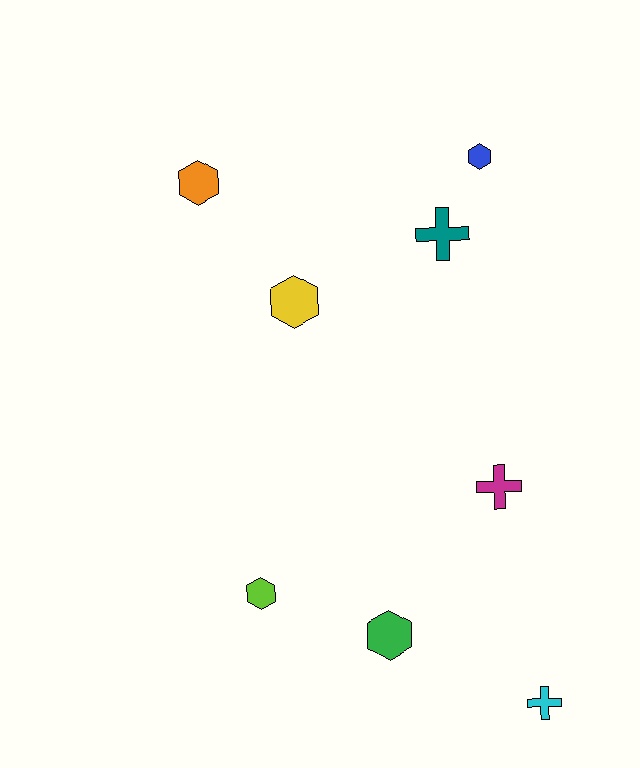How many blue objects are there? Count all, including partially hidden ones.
There is 1 blue object.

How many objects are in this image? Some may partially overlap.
There are 8 objects.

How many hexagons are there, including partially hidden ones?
There are 5 hexagons.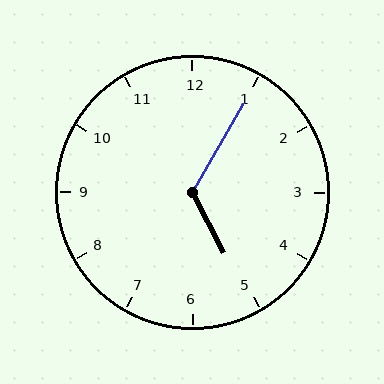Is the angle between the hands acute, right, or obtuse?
It is obtuse.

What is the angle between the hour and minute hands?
Approximately 122 degrees.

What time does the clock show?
5:05.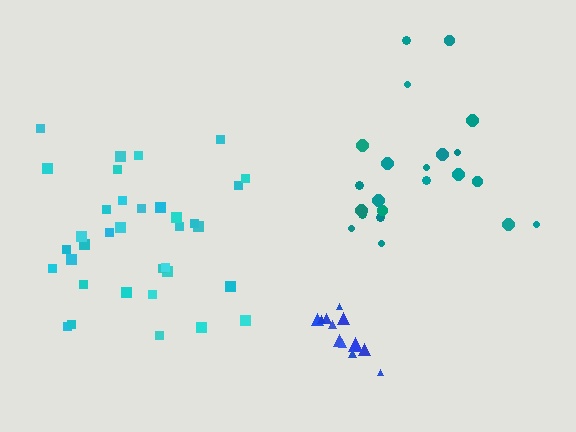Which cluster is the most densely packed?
Blue.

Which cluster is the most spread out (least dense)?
Teal.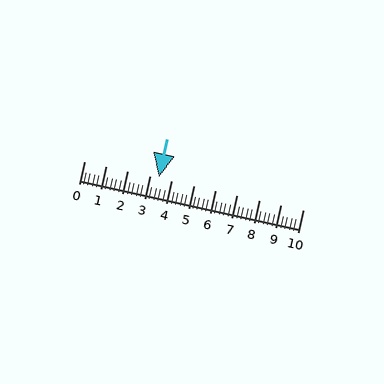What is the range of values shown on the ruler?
The ruler shows values from 0 to 10.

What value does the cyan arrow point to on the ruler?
The cyan arrow points to approximately 3.4.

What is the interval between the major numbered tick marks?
The major tick marks are spaced 1 units apart.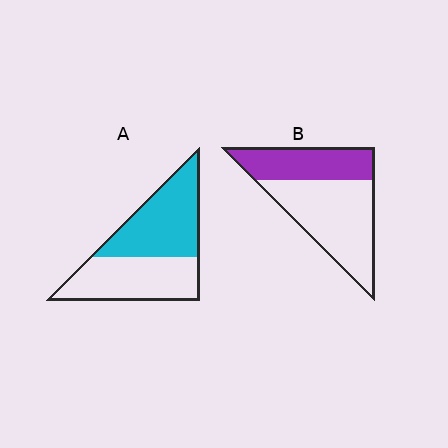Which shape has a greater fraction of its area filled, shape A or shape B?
Shape A.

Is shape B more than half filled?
No.